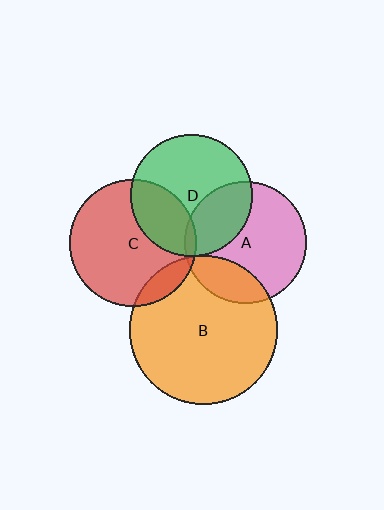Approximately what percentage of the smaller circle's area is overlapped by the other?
Approximately 10%.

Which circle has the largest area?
Circle B (orange).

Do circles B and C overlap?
Yes.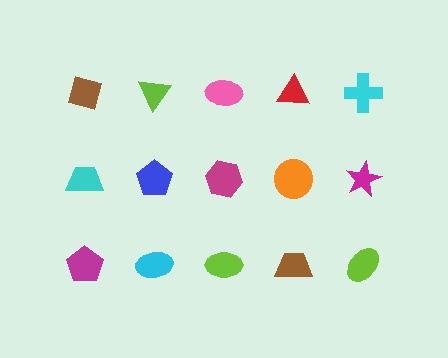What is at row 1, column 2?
A lime triangle.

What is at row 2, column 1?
A cyan trapezoid.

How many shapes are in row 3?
5 shapes.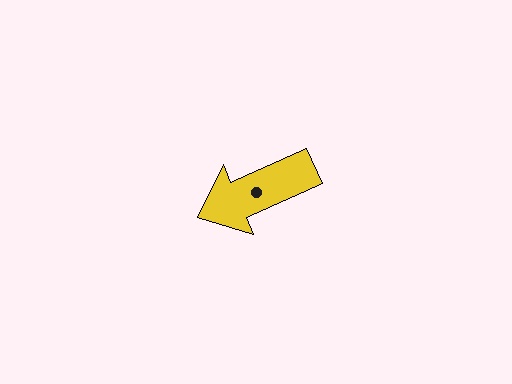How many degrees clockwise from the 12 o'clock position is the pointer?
Approximately 246 degrees.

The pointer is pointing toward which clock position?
Roughly 8 o'clock.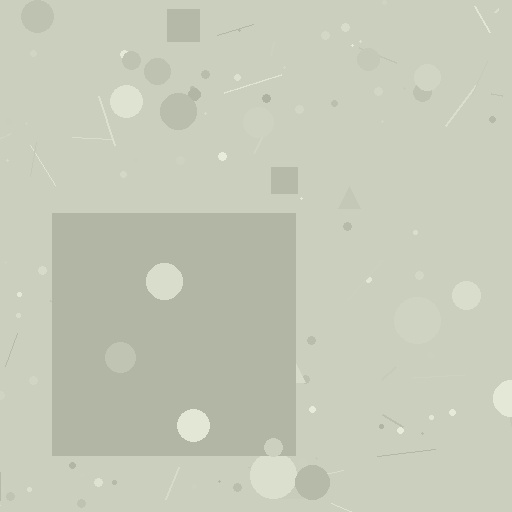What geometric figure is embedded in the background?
A square is embedded in the background.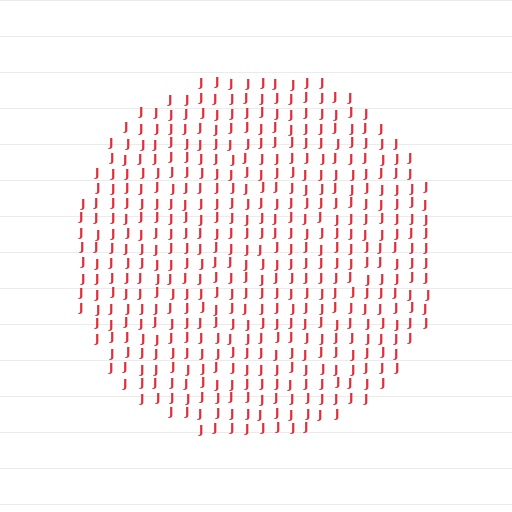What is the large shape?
The large shape is a circle.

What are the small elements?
The small elements are letter J's.